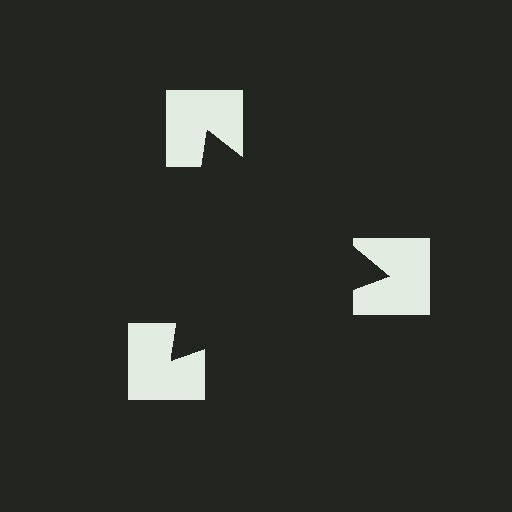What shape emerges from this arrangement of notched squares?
An illusory triangle — its edges are inferred from the aligned wedge cuts in the notched squares, not physically drawn.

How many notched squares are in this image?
There are 3 — one at each vertex of the illusory triangle.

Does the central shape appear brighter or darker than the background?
It typically appears slightly darker than the background, even though no actual brightness change is drawn.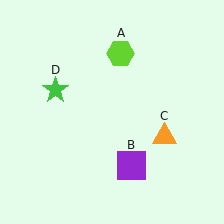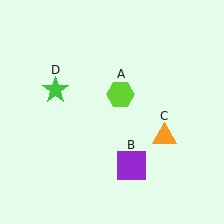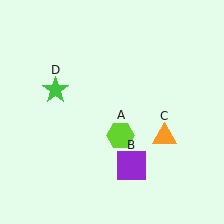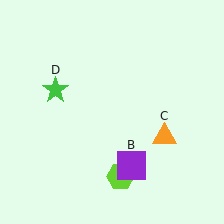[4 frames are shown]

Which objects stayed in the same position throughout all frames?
Purple square (object B) and orange triangle (object C) and green star (object D) remained stationary.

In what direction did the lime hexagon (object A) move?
The lime hexagon (object A) moved down.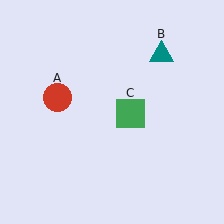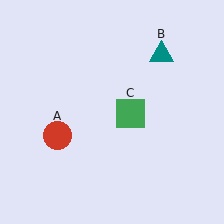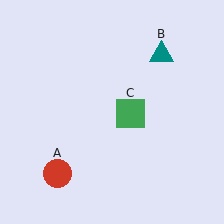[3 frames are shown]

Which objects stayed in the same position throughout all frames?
Teal triangle (object B) and green square (object C) remained stationary.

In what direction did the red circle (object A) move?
The red circle (object A) moved down.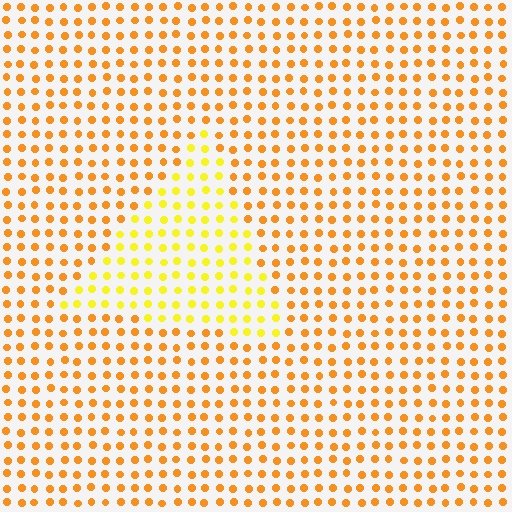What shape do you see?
I see a triangle.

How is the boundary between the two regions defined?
The boundary is defined purely by a slight shift in hue (about 28 degrees). Spacing, size, and orientation are identical on both sides.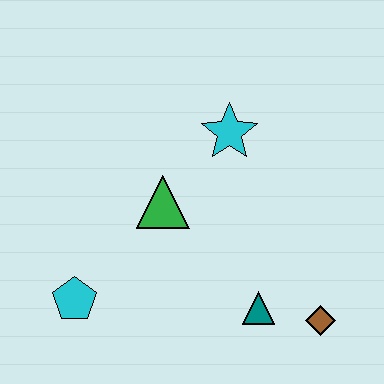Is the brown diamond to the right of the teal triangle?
Yes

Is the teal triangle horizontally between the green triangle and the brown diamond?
Yes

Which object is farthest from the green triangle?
The brown diamond is farthest from the green triangle.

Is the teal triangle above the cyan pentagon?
No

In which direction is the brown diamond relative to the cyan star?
The brown diamond is below the cyan star.